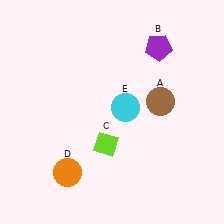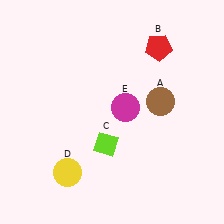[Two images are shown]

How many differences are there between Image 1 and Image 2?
There are 3 differences between the two images.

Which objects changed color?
B changed from purple to red. D changed from orange to yellow. E changed from cyan to magenta.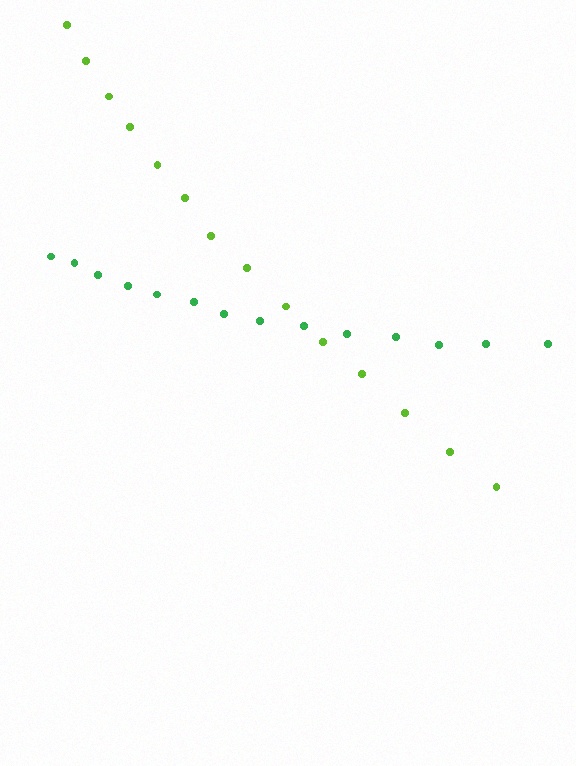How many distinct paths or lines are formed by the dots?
There are 2 distinct paths.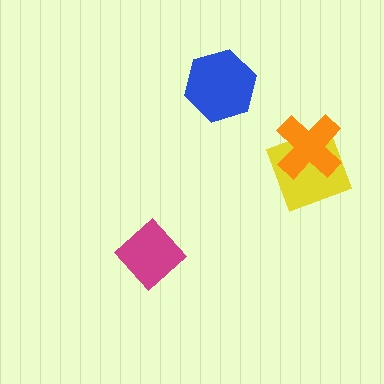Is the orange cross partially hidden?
No, no other shape covers it.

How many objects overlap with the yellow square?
1 object overlaps with the yellow square.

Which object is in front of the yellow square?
The orange cross is in front of the yellow square.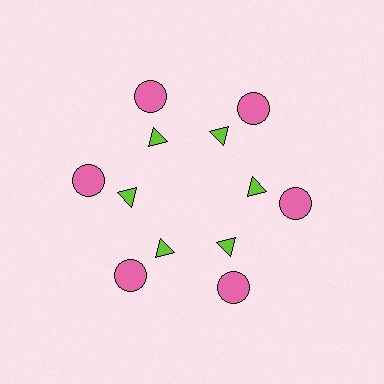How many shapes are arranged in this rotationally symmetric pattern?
There are 12 shapes, arranged in 6 groups of 2.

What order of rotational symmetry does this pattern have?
This pattern has 6-fold rotational symmetry.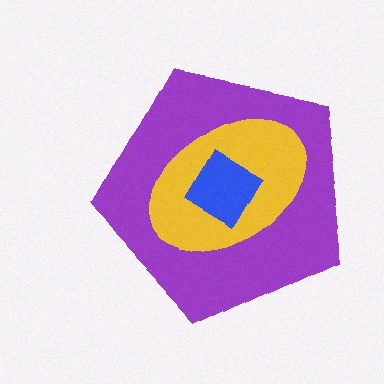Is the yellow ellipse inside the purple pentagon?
Yes.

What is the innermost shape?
The blue diamond.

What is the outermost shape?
The purple pentagon.